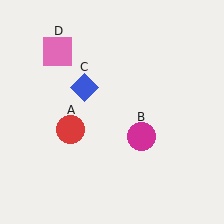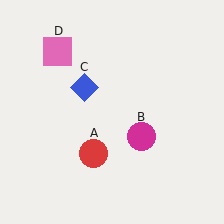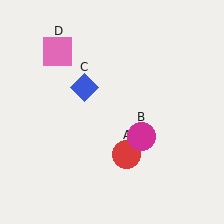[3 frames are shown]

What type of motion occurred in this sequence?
The red circle (object A) rotated counterclockwise around the center of the scene.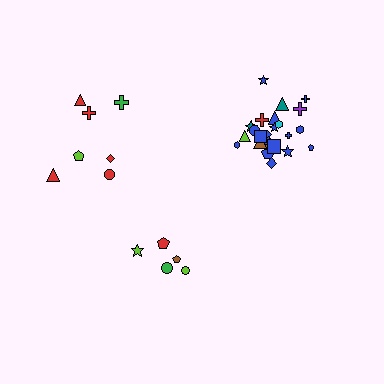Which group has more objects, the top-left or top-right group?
The top-right group.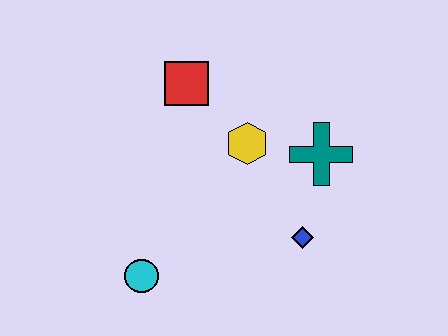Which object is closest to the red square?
The yellow hexagon is closest to the red square.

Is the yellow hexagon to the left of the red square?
No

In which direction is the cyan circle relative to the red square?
The cyan circle is below the red square.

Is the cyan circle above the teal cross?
No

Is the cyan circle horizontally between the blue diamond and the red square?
No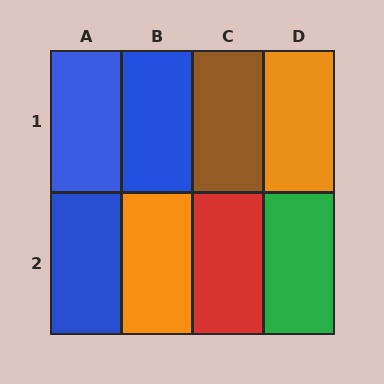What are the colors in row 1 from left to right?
Blue, blue, brown, orange.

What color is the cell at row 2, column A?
Blue.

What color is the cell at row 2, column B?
Orange.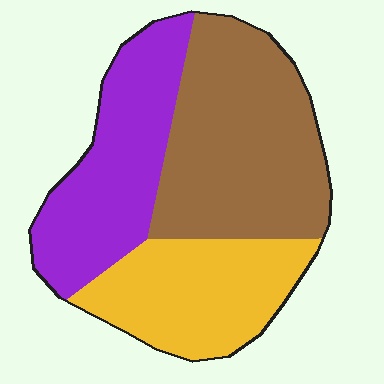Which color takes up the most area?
Brown, at roughly 40%.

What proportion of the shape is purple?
Purple covers around 30% of the shape.